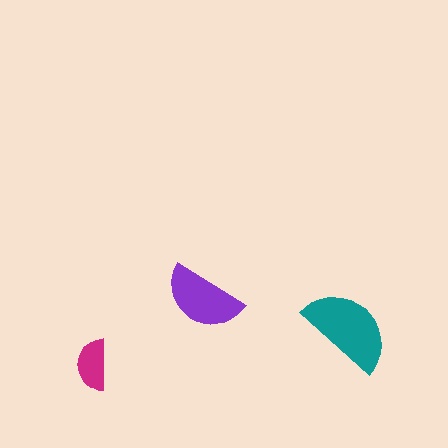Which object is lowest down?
The magenta semicircle is bottommost.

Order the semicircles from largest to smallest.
the teal one, the purple one, the magenta one.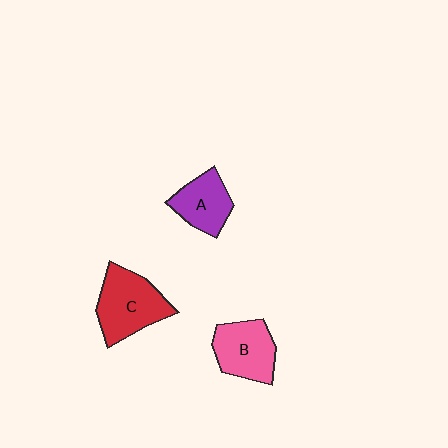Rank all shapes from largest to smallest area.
From largest to smallest: C (red), B (pink), A (purple).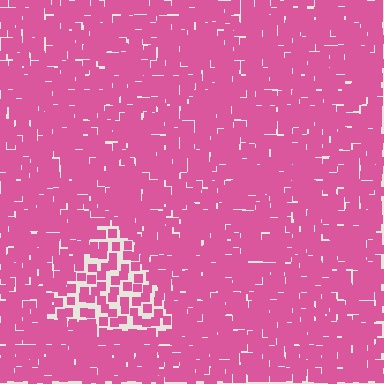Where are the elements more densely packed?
The elements are more densely packed outside the triangle boundary.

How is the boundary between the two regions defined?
The boundary is defined by a change in element density (approximately 2.1x ratio). All elements are the same color, size, and shape.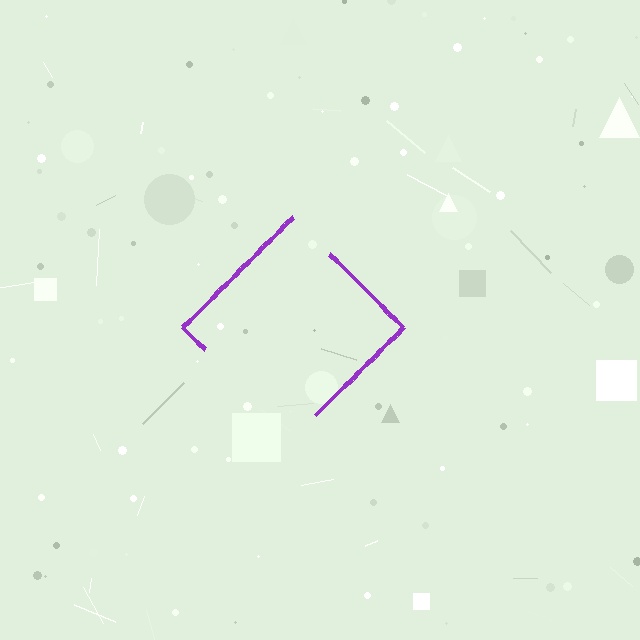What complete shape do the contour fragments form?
The contour fragments form a diamond.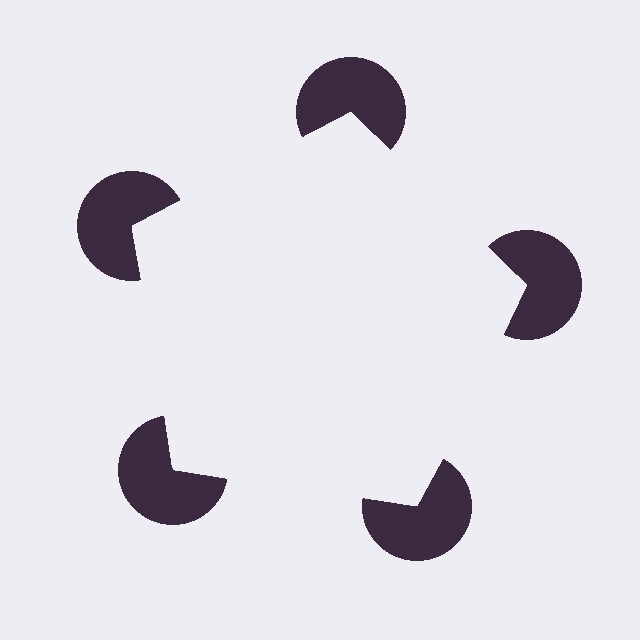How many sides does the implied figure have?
5 sides.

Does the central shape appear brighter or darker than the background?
It typically appears slightly brighter than the background, even though no actual brightness change is drawn.